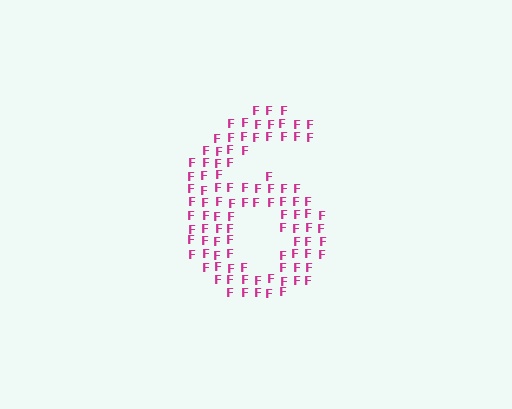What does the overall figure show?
The overall figure shows the digit 6.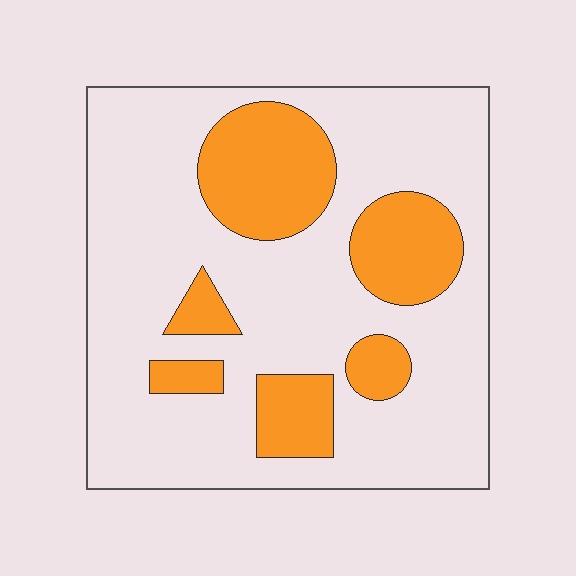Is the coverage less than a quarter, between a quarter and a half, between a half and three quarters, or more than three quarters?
Between a quarter and a half.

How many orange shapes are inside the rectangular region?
6.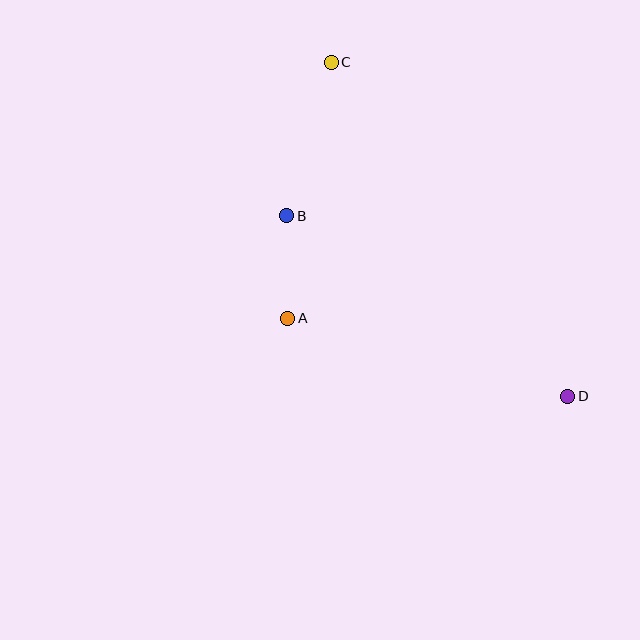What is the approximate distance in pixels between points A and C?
The distance between A and C is approximately 259 pixels.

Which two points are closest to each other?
Points A and B are closest to each other.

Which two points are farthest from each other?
Points C and D are farthest from each other.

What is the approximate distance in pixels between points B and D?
The distance between B and D is approximately 334 pixels.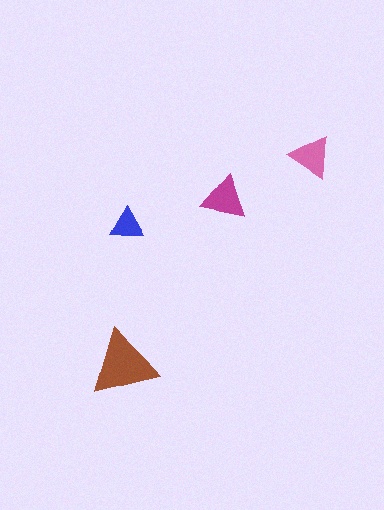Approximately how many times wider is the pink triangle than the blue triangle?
About 1.5 times wider.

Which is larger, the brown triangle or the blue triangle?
The brown one.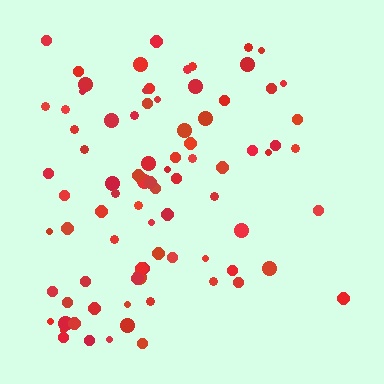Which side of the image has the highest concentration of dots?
The left.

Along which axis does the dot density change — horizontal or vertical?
Horizontal.